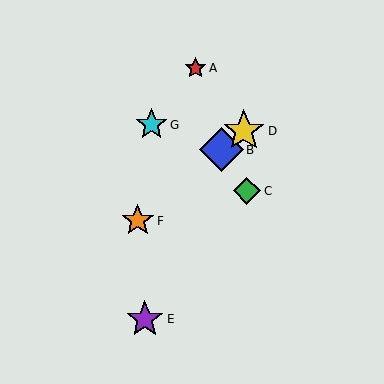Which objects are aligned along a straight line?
Objects B, D, F are aligned along a straight line.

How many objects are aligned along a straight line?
3 objects (B, D, F) are aligned along a straight line.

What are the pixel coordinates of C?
Object C is at (247, 191).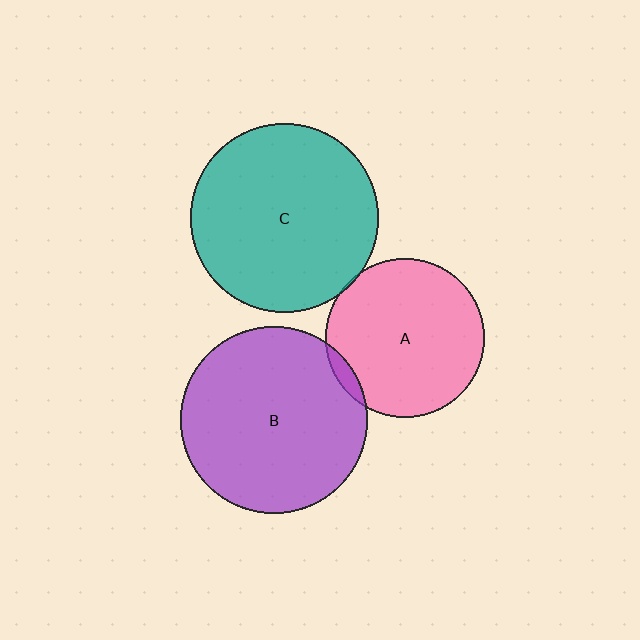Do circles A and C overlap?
Yes.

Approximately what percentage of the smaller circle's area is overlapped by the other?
Approximately 5%.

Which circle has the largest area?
Circle C (teal).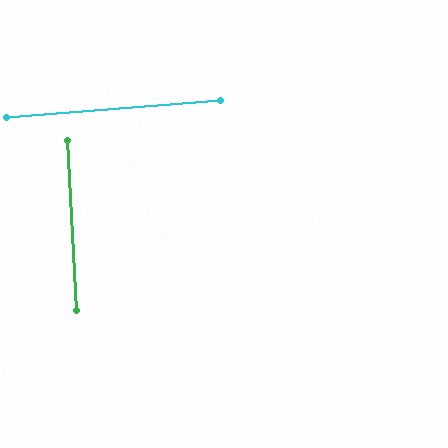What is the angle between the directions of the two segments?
Approximately 88 degrees.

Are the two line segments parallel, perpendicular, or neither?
Perpendicular — they meet at approximately 88°.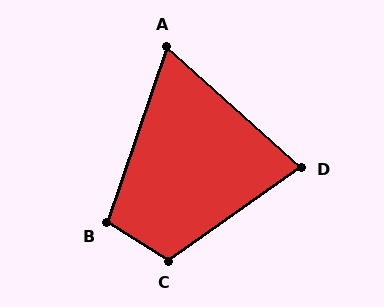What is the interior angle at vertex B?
Approximately 103 degrees (obtuse).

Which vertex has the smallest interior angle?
A, at approximately 67 degrees.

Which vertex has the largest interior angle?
C, at approximately 113 degrees.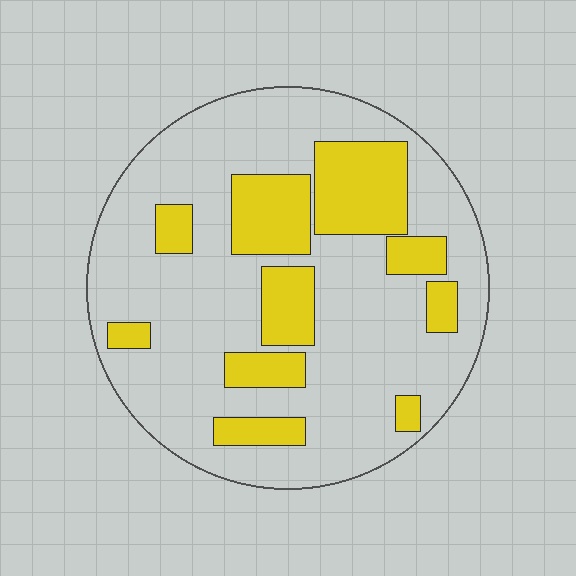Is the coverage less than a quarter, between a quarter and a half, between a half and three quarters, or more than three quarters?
Between a quarter and a half.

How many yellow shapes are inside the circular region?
10.